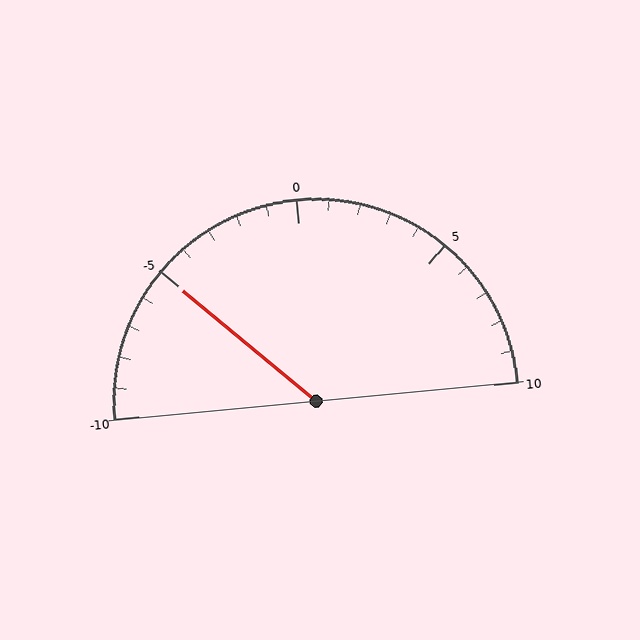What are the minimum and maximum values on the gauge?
The gauge ranges from -10 to 10.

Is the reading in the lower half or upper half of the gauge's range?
The reading is in the lower half of the range (-10 to 10).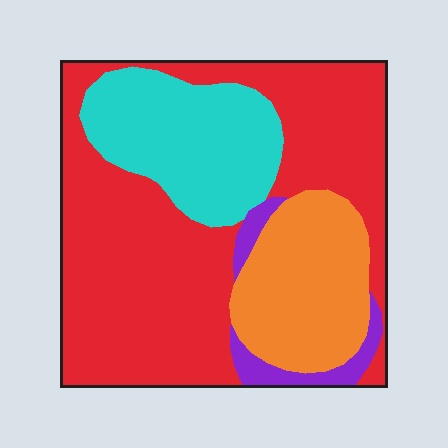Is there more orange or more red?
Red.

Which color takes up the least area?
Purple, at roughly 5%.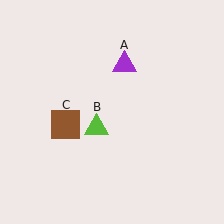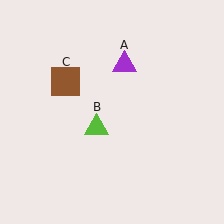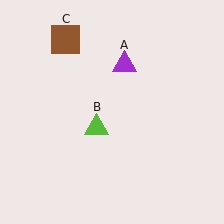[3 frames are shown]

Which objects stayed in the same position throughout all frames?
Purple triangle (object A) and lime triangle (object B) remained stationary.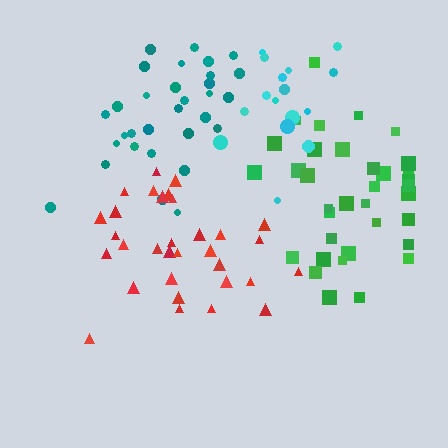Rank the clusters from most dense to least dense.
teal, green, red, cyan.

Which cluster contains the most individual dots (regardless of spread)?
Green (35).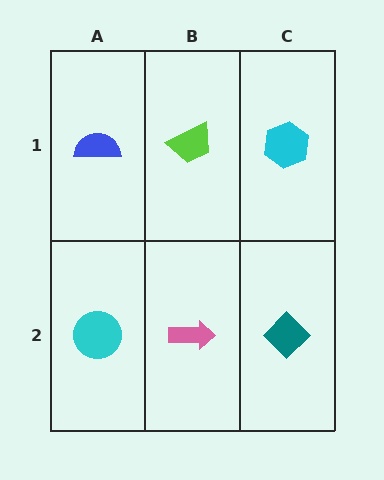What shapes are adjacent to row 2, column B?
A lime trapezoid (row 1, column B), a cyan circle (row 2, column A), a teal diamond (row 2, column C).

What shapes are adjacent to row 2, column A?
A blue semicircle (row 1, column A), a pink arrow (row 2, column B).